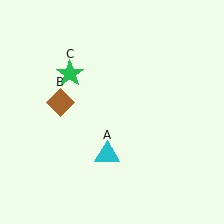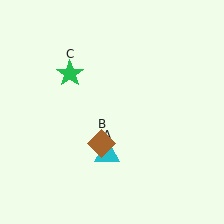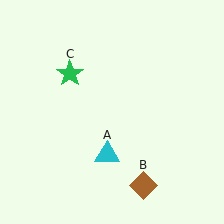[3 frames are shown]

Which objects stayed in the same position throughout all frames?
Cyan triangle (object A) and green star (object C) remained stationary.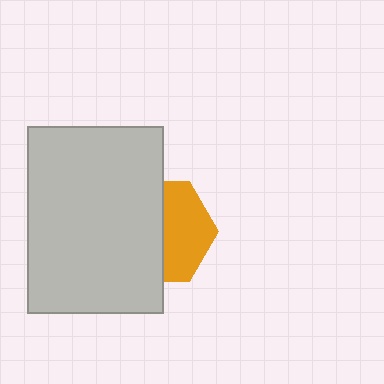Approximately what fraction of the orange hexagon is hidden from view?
Roughly 53% of the orange hexagon is hidden behind the light gray rectangle.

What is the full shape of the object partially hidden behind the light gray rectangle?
The partially hidden object is an orange hexagon.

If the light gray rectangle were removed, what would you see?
You would see the complete orange hexagon.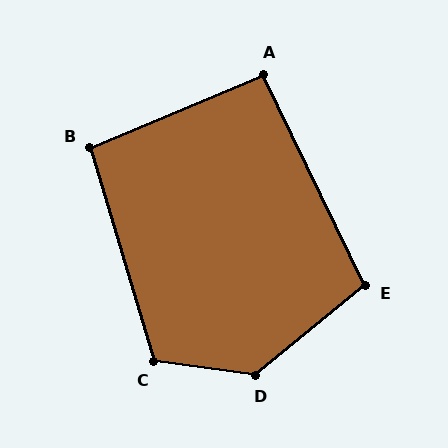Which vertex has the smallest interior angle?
A, at approximately 93 degrees.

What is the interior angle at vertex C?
Approximately 114 degrees (obtuse).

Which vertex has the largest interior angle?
D, at approximately 133 degrees.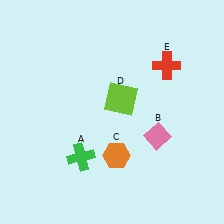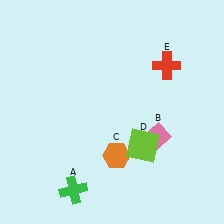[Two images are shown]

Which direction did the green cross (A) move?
The green cross (A) moved down.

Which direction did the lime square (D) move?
The lime square (D) moved down.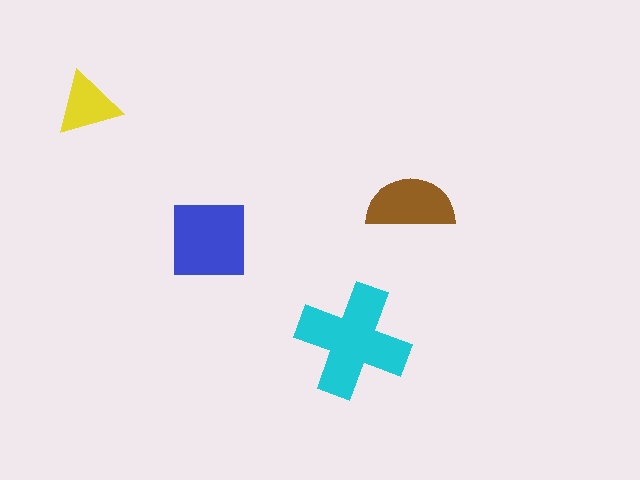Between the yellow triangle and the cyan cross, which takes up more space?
The cyan cross.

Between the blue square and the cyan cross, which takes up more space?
The cyan cross.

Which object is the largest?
The cyan cross.